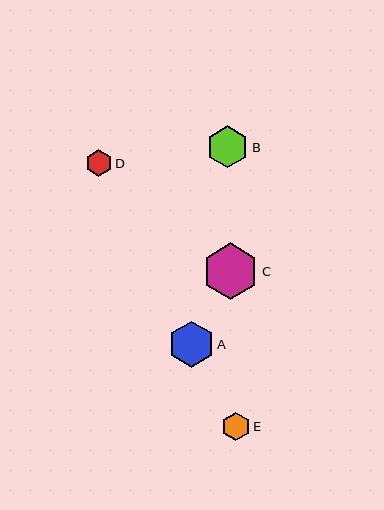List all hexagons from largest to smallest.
From largest to smallest: C, A, B, E, D.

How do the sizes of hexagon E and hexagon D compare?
Hexagon E and hexagon D are approximately the same size.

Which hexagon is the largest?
Hexagon C is the largest with a size of approximately 56 pixels.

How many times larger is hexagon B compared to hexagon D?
Hexagon B is approximately 1.6 times the size of hexagon D.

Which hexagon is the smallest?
Hexagon D is the smallest with a size of approximately 27 pixels.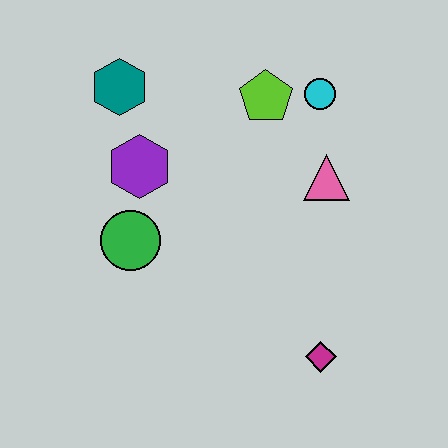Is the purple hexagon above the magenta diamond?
Yes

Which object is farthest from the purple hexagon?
The magenta diamond is farthest from the purple hexagon.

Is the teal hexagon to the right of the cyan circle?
No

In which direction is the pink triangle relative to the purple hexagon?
The pink triangle is to the right of the purple hexagon.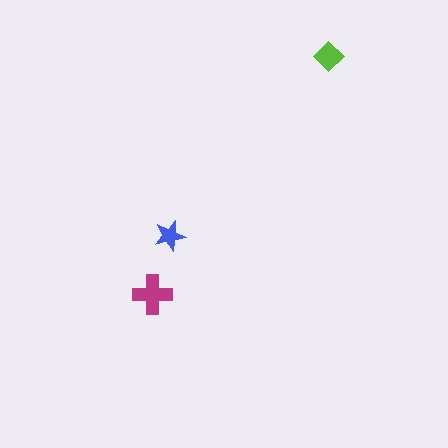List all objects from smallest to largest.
The blue star, the lime diamond, the magenta cross.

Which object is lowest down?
The magenta cross is bottommost.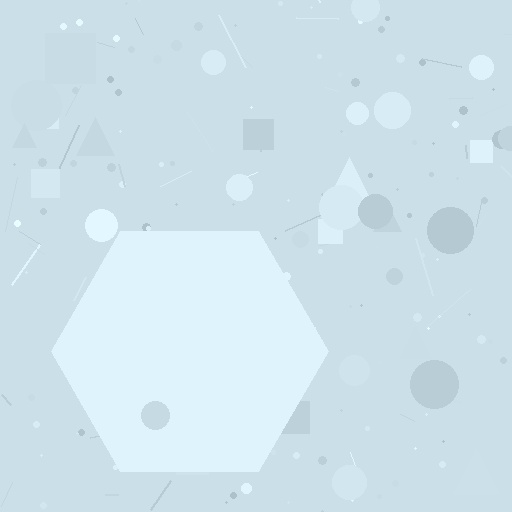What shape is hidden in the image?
A hexagon is hidden in the image.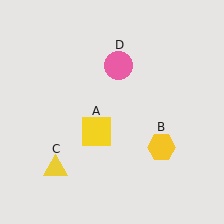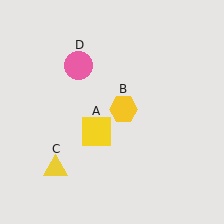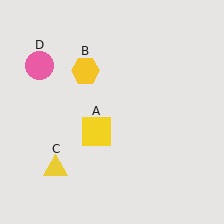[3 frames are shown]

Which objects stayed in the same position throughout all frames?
Yellow square (object A) and yellow triangle (object C) remained stationary.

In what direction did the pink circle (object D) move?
The pink circle (object D) moved left.